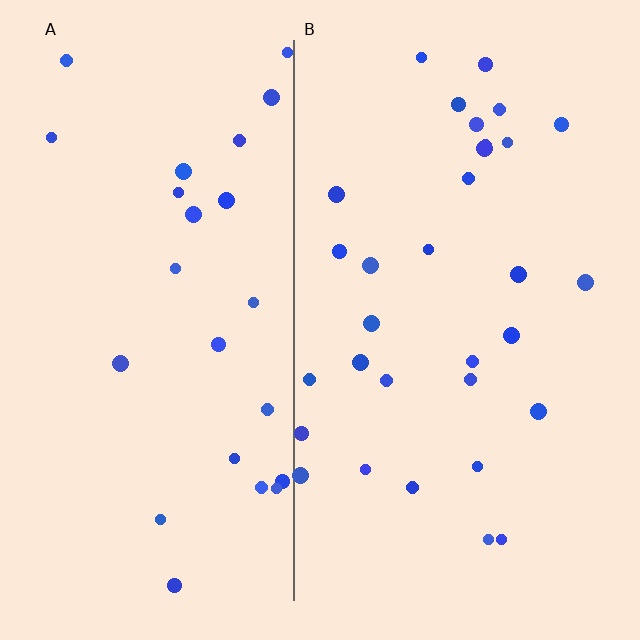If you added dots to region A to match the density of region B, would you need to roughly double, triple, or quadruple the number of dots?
Approximately double.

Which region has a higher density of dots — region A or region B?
B (the right).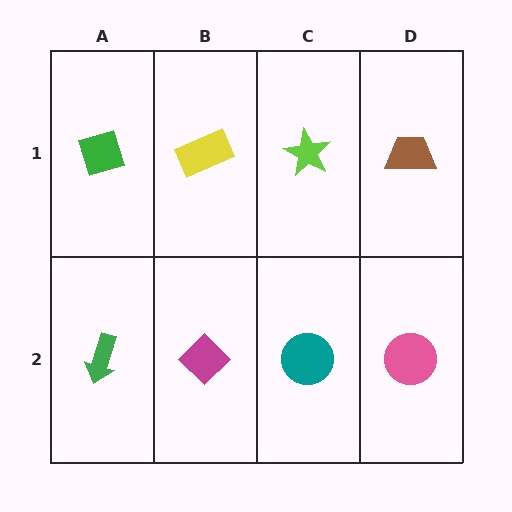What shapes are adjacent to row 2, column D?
A brown trapezoid (row 1, column D), a teal circle (row 2, column C).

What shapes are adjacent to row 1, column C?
A teal circle (row 2, column C), a yellow rectangle (row 1, column B), a brown trapezoid (row 1, column D).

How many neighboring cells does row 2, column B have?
3.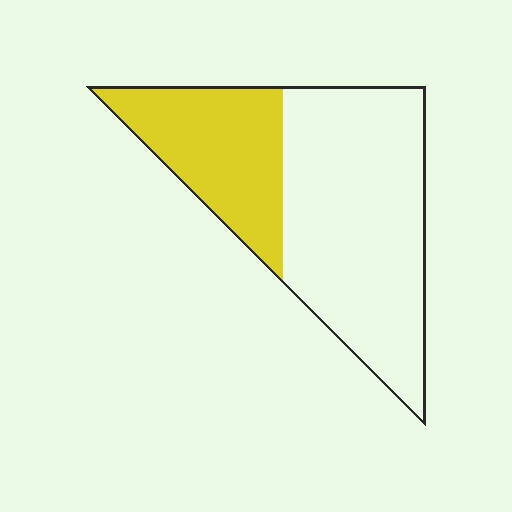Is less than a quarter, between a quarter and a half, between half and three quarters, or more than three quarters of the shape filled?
Between a quarter and a half.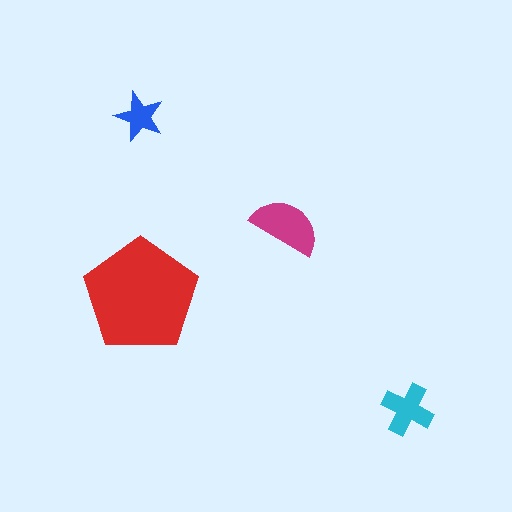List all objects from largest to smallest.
The red pentagon, the magenta semicircle, the cyan cross, the blue star.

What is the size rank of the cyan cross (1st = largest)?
3rd.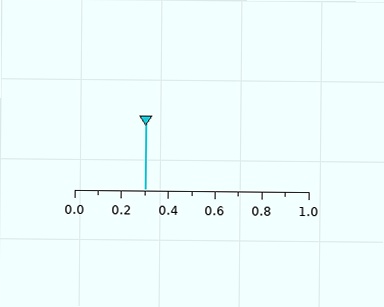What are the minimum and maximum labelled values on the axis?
The axis runs from 0.0 to 1.0.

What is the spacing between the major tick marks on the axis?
The major ticks are spaced 0.2 apart.